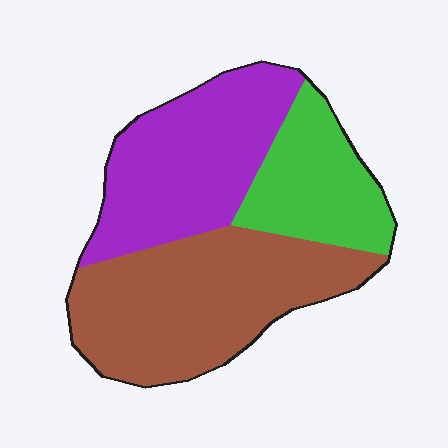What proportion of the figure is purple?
Purple takes up between a quarter and a half of the figure.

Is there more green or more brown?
Brown.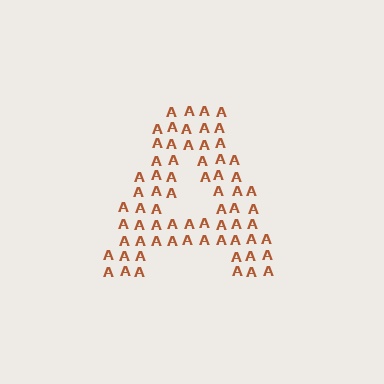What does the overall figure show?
The overall figure shows the letter A.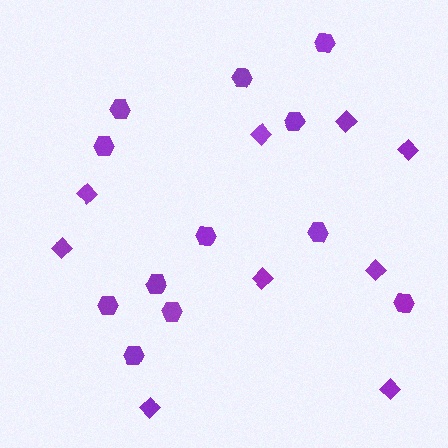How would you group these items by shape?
There are 2 groups: one group of diamonds (9) and one group of hexagons (12).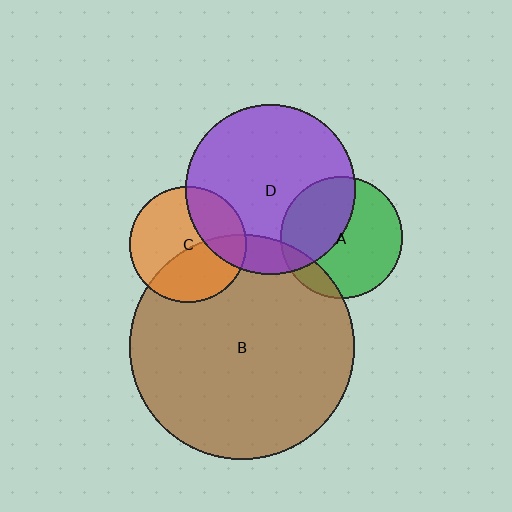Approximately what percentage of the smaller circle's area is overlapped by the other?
Approximately 30%.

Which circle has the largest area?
Circle B (brown).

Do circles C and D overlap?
Yes.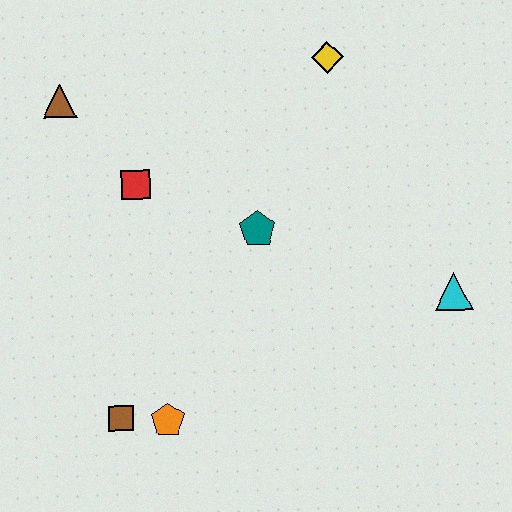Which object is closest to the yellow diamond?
The teal pentagon is closest to the yellow diamond.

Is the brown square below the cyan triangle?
Yes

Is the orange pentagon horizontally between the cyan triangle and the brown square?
Yes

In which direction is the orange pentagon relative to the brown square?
The orange pentagon is to the right of the brown square.